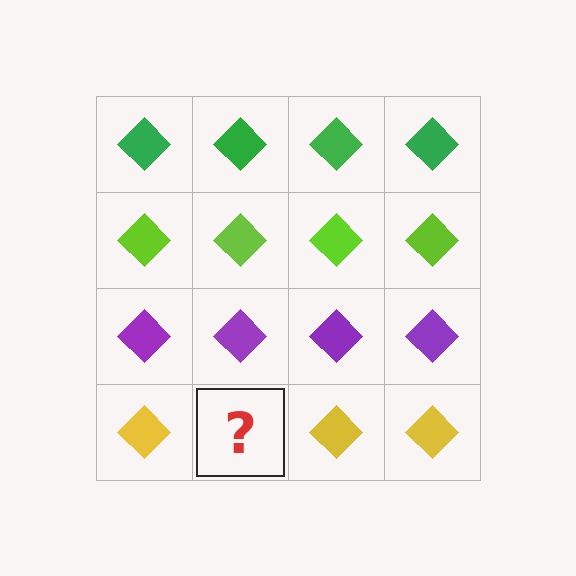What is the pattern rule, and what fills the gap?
The rule is that each row has a consistent color. The gap should be filled with a yellow diamond.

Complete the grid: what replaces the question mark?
The question mark should be replaced with a yellow diamond.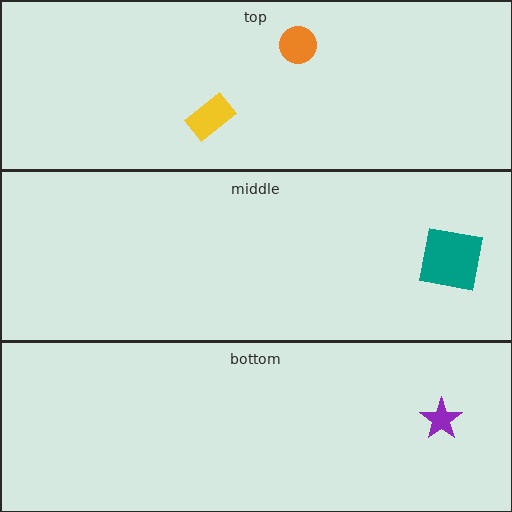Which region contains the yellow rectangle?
The top region.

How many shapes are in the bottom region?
1.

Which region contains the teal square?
The middle region.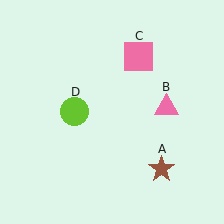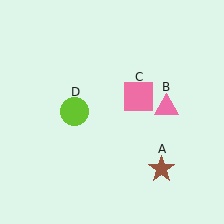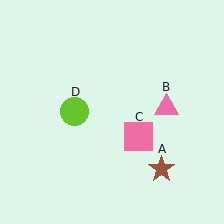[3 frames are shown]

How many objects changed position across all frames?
1 object changed position: pink square (object C).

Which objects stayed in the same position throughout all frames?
Brown star (object A) and pink triangle (object B) and lime circle (object D) remained stationary.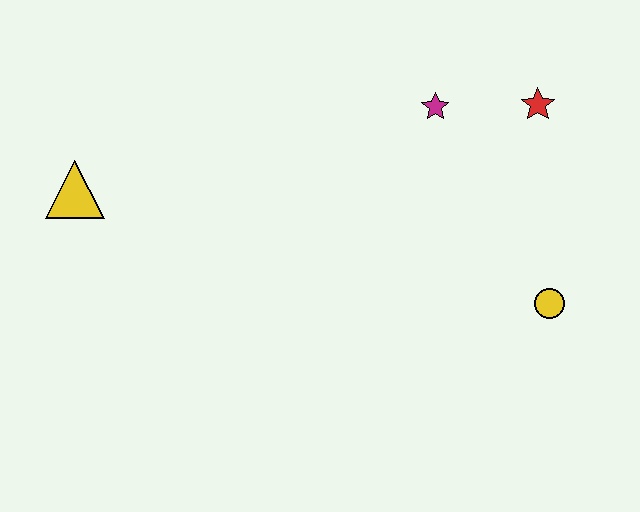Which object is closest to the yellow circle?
The red star is closest to the yellow circle.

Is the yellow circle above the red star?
No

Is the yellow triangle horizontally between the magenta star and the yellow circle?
No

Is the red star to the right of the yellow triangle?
Yes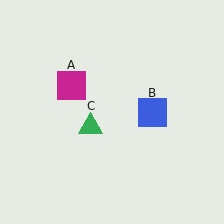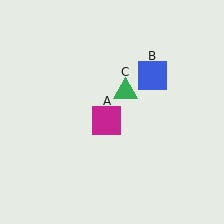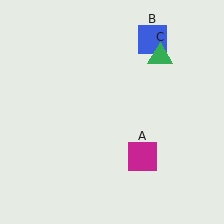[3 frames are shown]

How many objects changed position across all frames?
3 objects changed position: magenta square (object A), blue square (object B), green triangle (object C).